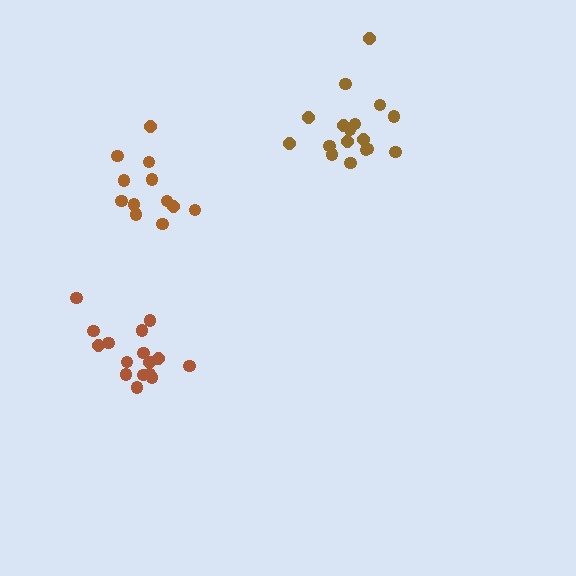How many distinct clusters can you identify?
There are 3 distinct clusters.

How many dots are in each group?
Group 1: 12 dots, Group 2: 17 dots, Group 3: 16 dots (45 total).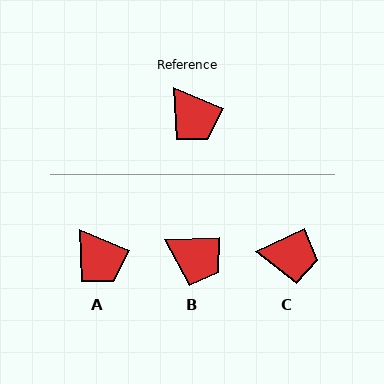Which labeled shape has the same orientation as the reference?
A.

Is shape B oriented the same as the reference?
No, it is off by about 26 degrees.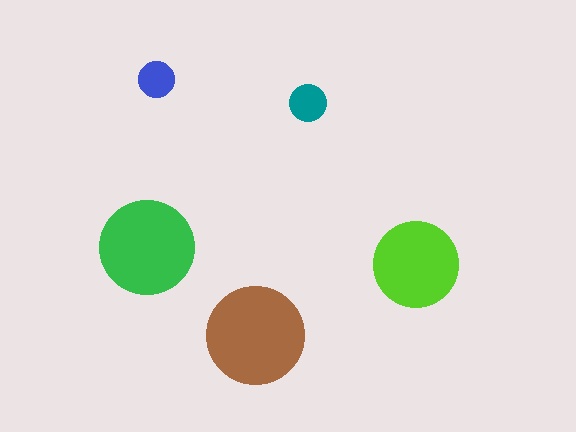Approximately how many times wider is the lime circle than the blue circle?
About 2.5 times wider.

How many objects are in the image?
There are 5 objects in the image.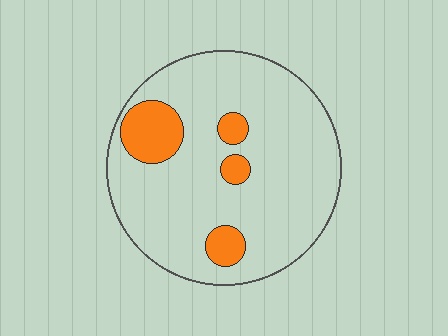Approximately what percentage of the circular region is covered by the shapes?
Approximately 15%.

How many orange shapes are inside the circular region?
4.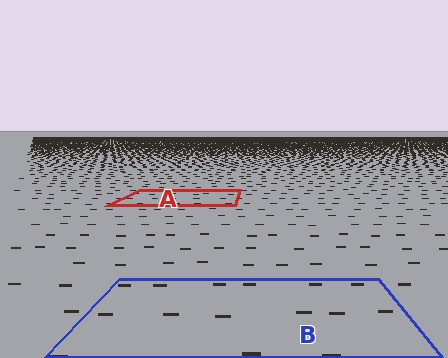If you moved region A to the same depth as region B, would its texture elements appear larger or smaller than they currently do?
They would appear larger. At a closer depth, the same texture elements are projected at a bigger on-screen size.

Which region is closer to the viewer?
Region B is closer. The texture elements there are larger and more spread out.